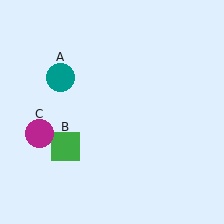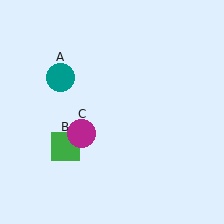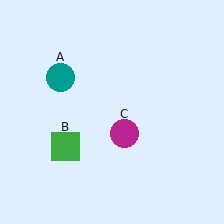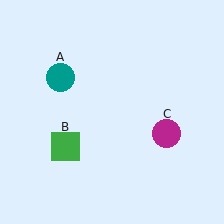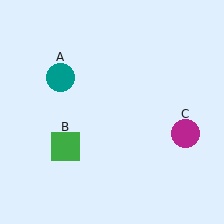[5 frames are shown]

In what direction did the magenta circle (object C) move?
The magenta circle (object C) moved right.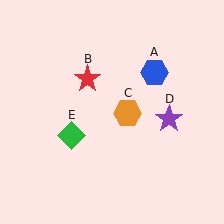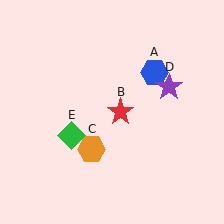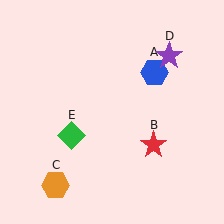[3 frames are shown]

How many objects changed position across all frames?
3 objects changed position: red star (object B), orange hexagon (object C), purple star (object D).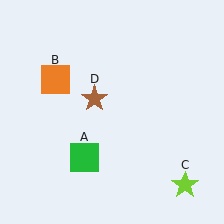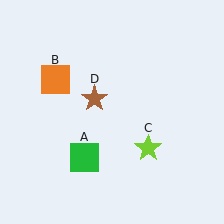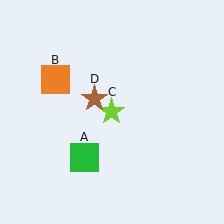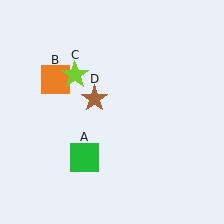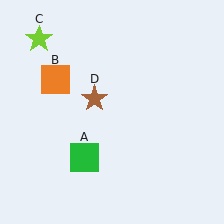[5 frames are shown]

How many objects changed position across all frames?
1 object changed position: lime star (object C).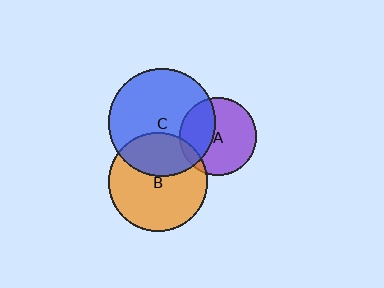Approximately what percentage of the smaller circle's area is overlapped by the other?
Approximately 35%.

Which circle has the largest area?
Circle C (blue).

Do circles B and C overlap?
Yes.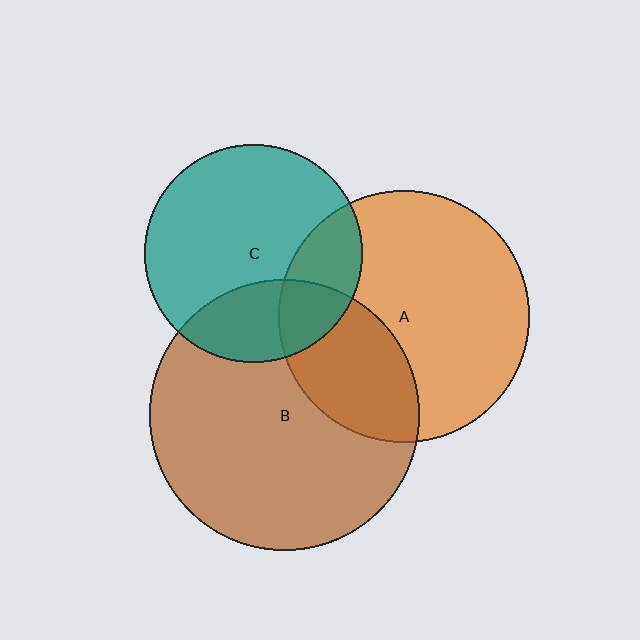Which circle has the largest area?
Circle B (brown).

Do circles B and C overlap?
Yes.